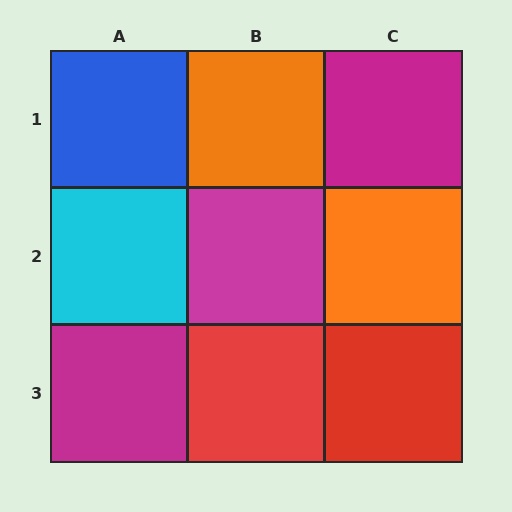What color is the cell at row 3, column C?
Red.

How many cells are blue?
1 cell is blue.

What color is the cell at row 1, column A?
Blue.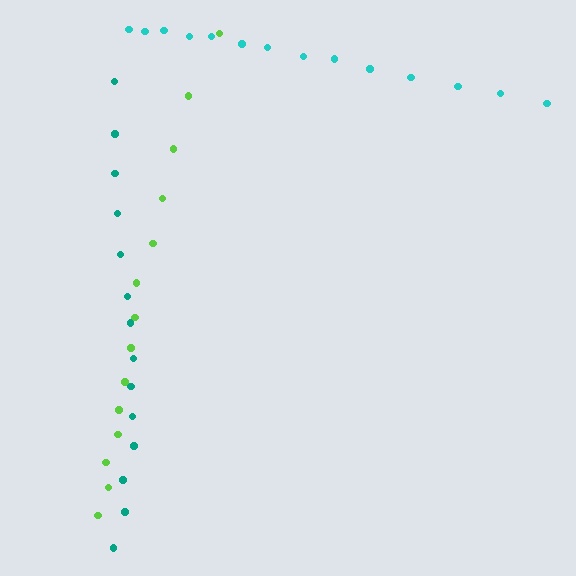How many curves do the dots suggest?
There are 3 distinct paths.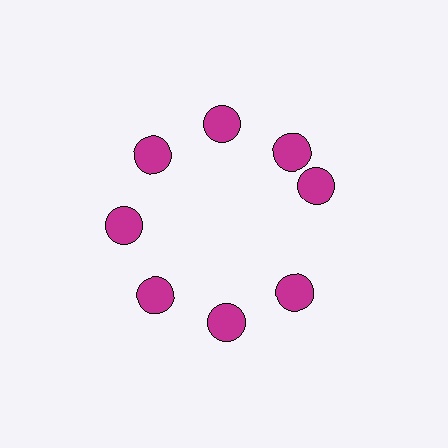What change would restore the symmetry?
The symmetry would be restored by rotating it back into even spacing with its neighbors so that all 8 circles sit at equal angles and equal distance from the center.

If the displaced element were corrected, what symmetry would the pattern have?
It would have 8-fold rotational symmetry — the pattern would map onto itself every 45 degrees.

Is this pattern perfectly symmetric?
No. The 8 magenta circles are arranged in a ring, but one element near the 3 o'clock position is rotated out of alignment along the ring, breaking the 8-fold rotational symmetry.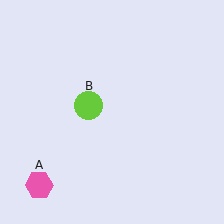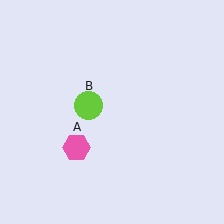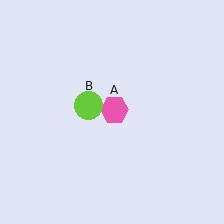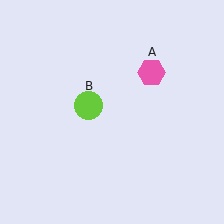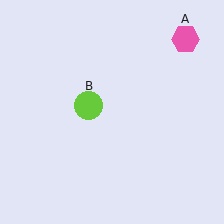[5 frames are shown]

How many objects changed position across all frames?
1 object changed position: pink hexagon (object A).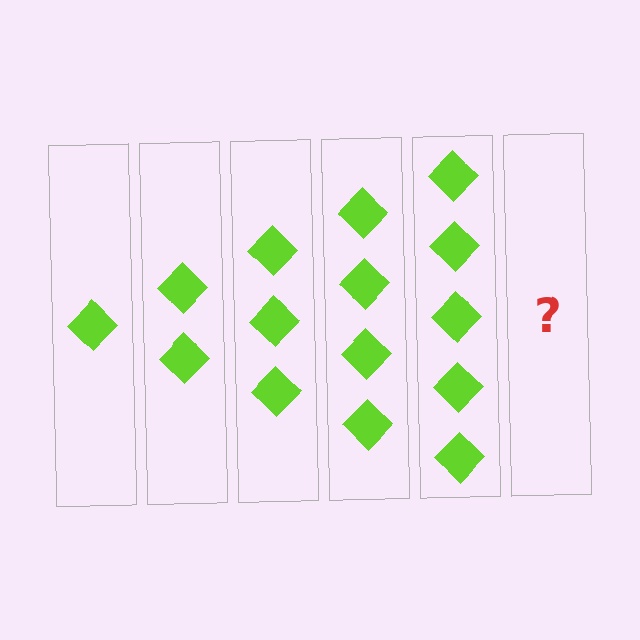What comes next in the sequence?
The next element should be 6 diamonds.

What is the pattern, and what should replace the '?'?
The pattern is that each step adds one more diamond. The '?' should be 6 diamonds.